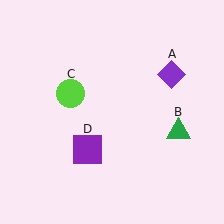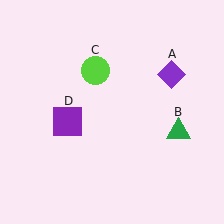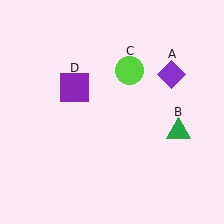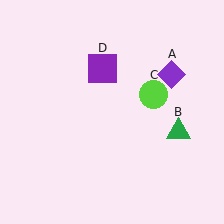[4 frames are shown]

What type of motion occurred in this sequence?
The lime circle (object C), purple square (object D) rotated clockwise around the center of the scene.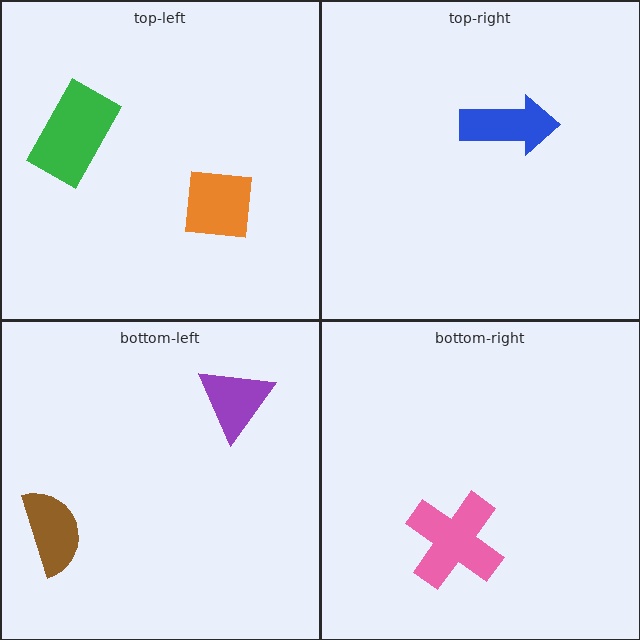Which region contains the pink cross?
The bottom-right region.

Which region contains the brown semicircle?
The bottom-left region.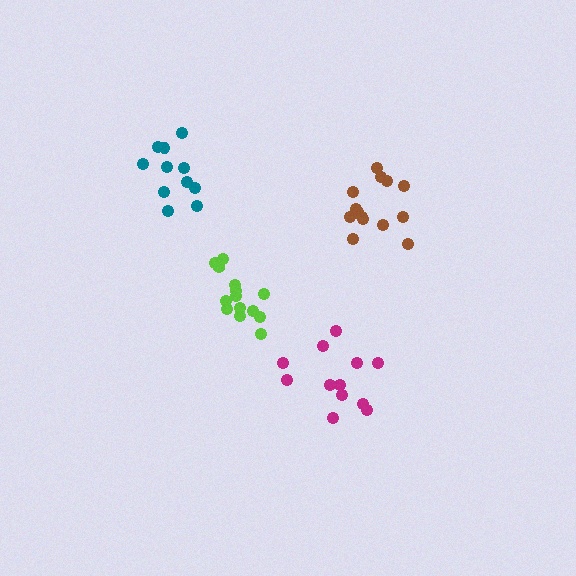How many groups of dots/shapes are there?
There are 4 groups.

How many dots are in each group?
Group 1: 12 dots, Group 2: 14 dots, Group 3: 14 dots, Group 4: 11 dots (51 total).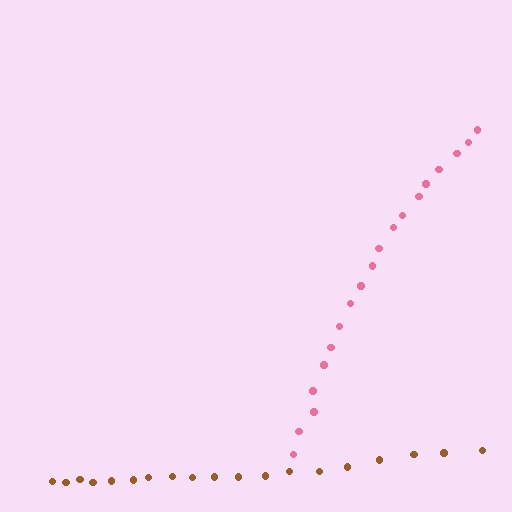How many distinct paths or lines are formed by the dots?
There are 2 distinct paths.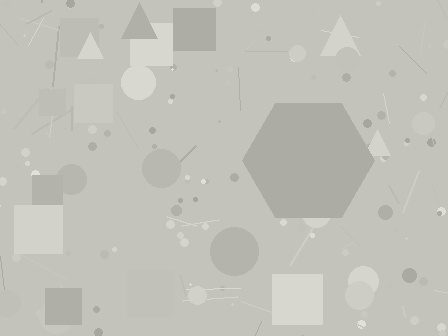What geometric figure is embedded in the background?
A hexagon is embedded in the background.